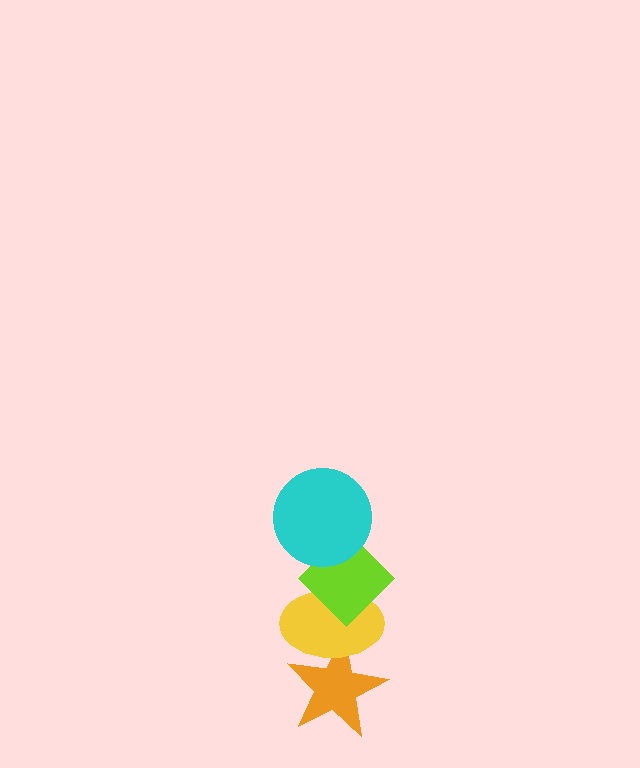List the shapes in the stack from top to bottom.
From top to bottom: the cyan circle, the lime diamond, the yellow ellipse, the orange star.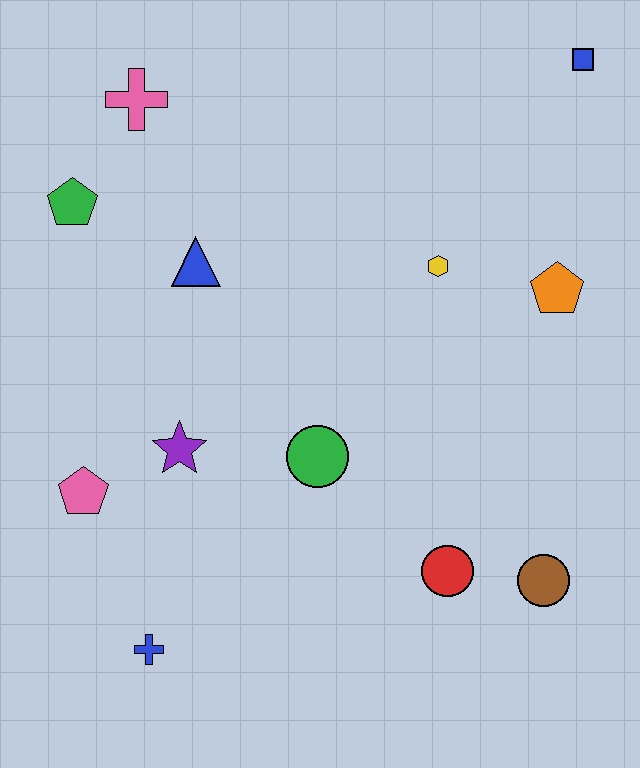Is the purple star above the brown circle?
Yes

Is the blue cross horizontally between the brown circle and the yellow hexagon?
No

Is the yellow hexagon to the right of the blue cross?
Yes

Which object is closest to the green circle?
The purple star is closest to the green circle.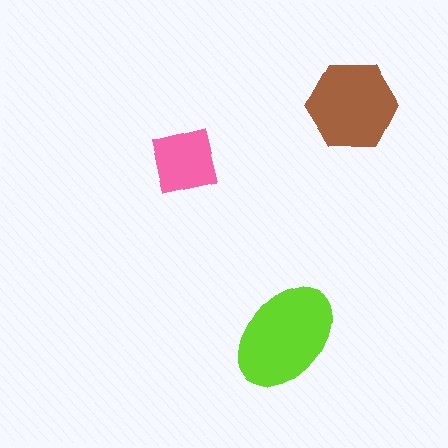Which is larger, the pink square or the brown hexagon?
The brown hexagon.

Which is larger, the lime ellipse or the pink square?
The lime ellipse.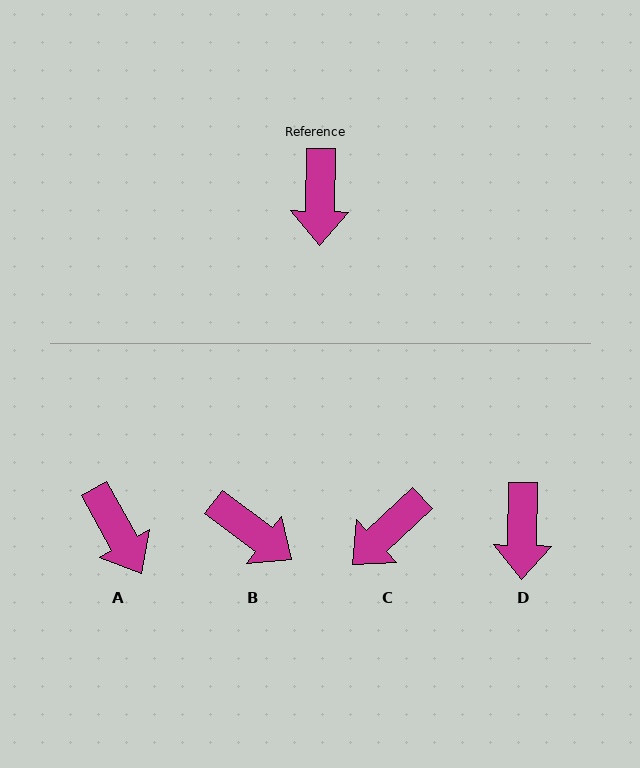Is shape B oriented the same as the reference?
No, it is off by about 55 degrees.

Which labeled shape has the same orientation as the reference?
D.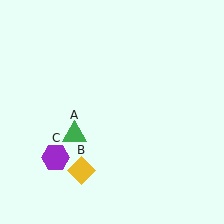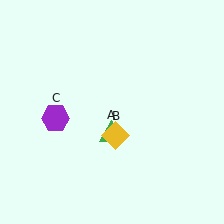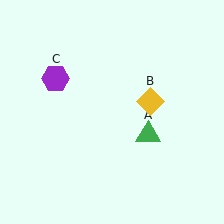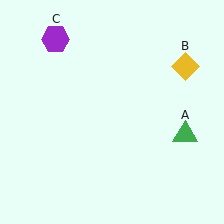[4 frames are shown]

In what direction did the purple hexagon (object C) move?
The purple hexagon (object C) moved up.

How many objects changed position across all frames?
3 objects changed position: green triangle (object A), yellow diamond (object B), purple hexagon (object C).